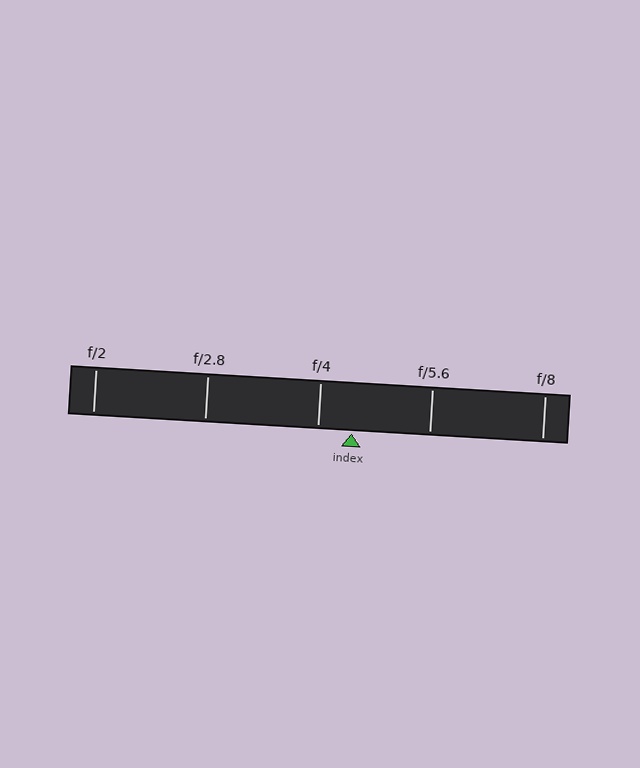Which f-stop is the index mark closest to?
The index mark is closest to f/4.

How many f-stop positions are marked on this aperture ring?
There are 5 f-stop positions marked.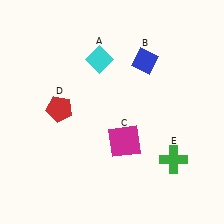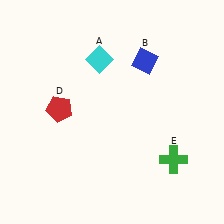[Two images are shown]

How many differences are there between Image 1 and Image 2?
There is 1 difference between the two images.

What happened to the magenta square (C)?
The magenta square (C) was removed in Image 2. It was in the bottom-right area of Image 1.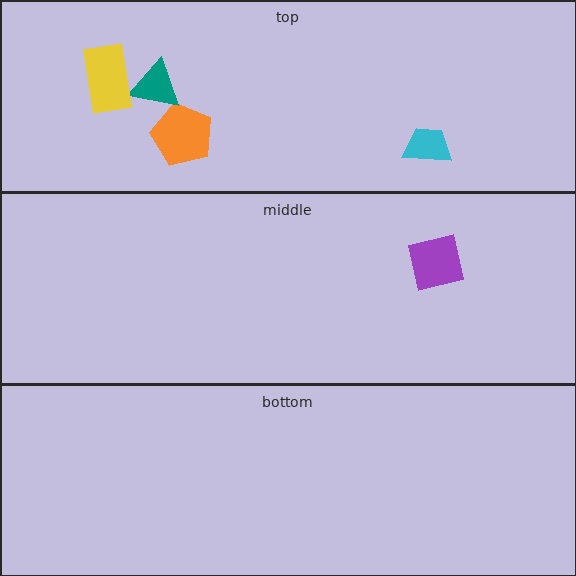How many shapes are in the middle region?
1.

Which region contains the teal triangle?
The top region.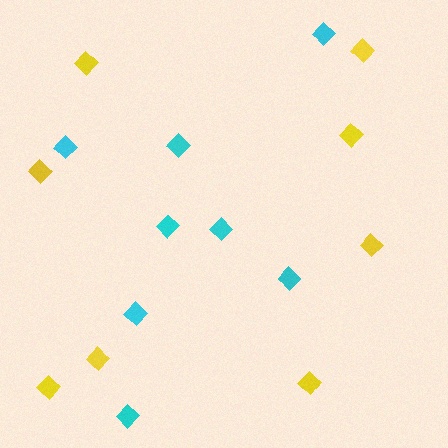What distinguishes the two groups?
There are 2 groups: one group of yellow diamonds (8) and one group of cyan diamonds (8).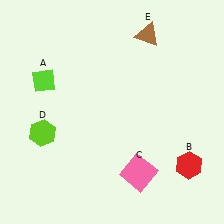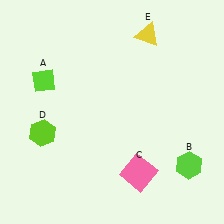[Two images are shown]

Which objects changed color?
B changed from red to lime. E changed from brown to yellow.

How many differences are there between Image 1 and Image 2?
There are 2 differences between the two images.